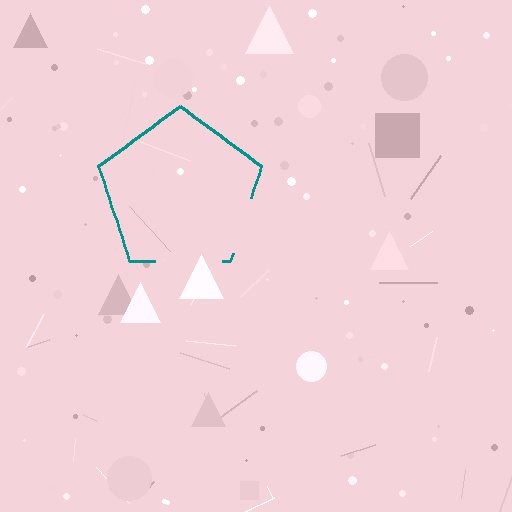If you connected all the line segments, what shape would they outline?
They would outline a pentagon.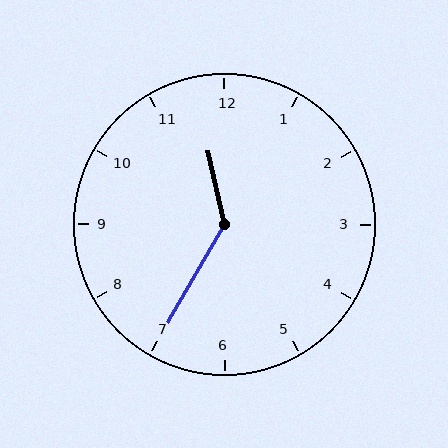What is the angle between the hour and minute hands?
Approximately 138 degrees.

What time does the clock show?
11:35.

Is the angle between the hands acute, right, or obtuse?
It is obtuse.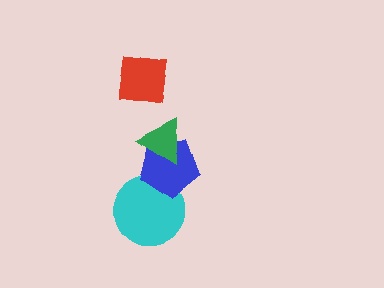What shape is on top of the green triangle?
The red square is on top of the green triangle.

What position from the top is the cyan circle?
The cyan circle is 4th from the top.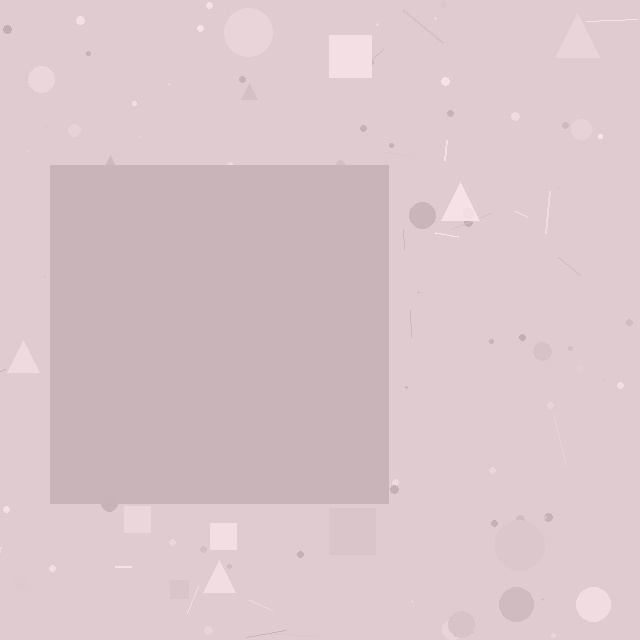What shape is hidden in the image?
A square is hidden in the image.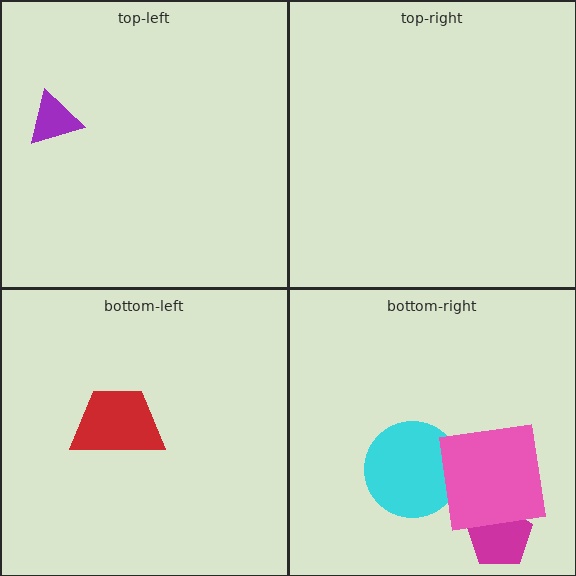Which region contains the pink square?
The bottom-right region.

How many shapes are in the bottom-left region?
1.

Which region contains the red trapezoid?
The bottom-left region.